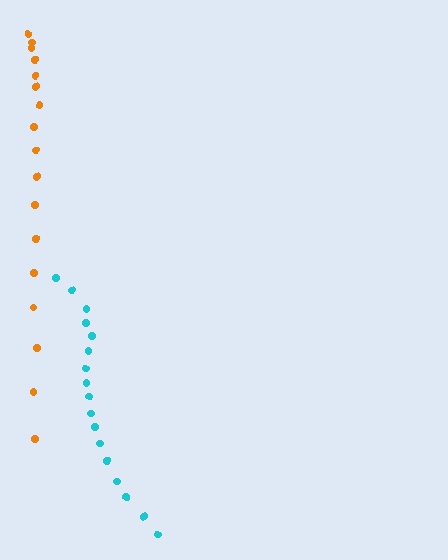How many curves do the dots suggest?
There are 2 distinct paths.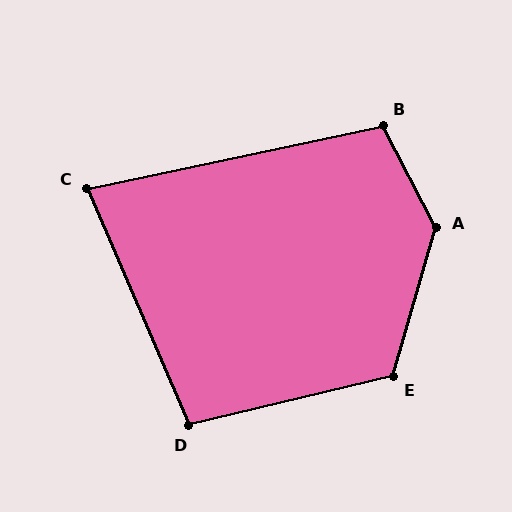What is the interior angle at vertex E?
Approximately 120 degrees (obtuse).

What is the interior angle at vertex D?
Approximately 100 degrees (obtuse).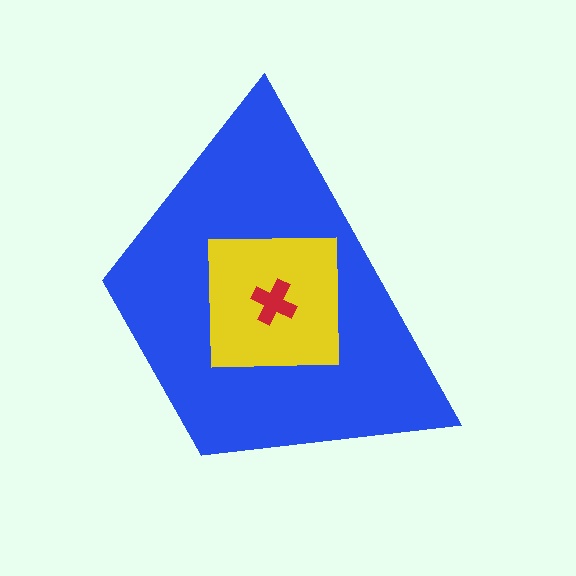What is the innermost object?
The red cross.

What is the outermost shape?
The blue trapezoid.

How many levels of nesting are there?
3.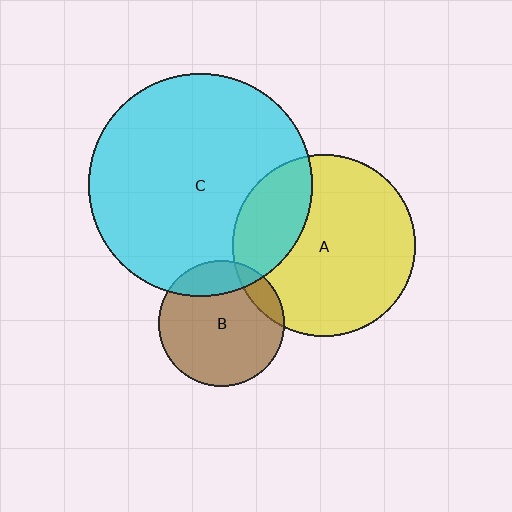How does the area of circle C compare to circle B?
Approximately 3.2 times.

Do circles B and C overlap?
Yes.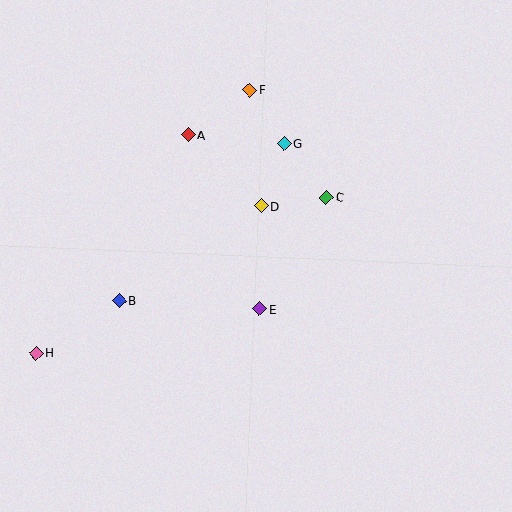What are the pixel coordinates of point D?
Point D is at (261, 206).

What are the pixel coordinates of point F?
Point F is at (250, 90).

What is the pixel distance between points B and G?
The distance between B and G is 228 pixels.